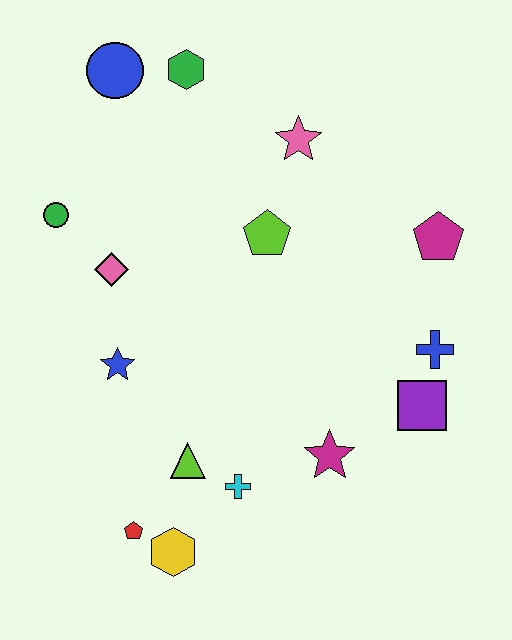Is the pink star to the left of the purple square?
Yes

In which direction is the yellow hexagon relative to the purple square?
The yellow hexagon is to the left of the purple square.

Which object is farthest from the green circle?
The purple square is farthest from the green circle.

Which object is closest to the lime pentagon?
The pink star is closest to the lime pentagon.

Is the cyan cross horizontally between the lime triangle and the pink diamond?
No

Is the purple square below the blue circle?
Yes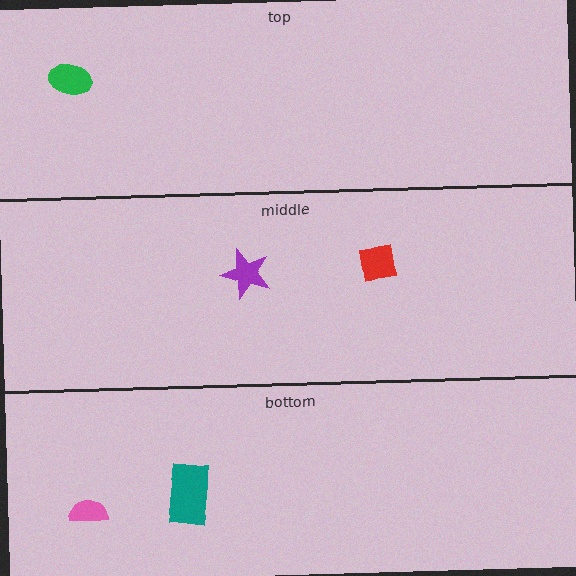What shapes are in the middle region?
The purple star, the red square.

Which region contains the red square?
The middle region.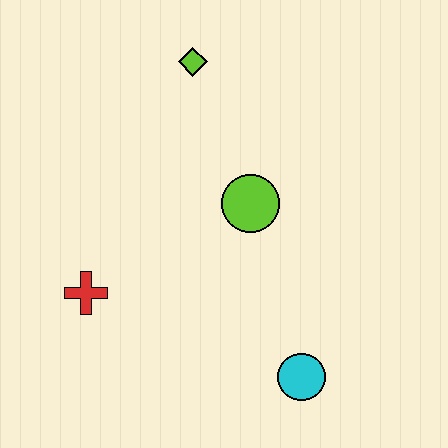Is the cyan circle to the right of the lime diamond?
Yes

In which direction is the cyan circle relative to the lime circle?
The cyan circle is below the lime circle.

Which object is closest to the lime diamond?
The lime circle is closest to the lime diamond.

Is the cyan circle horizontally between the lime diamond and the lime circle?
No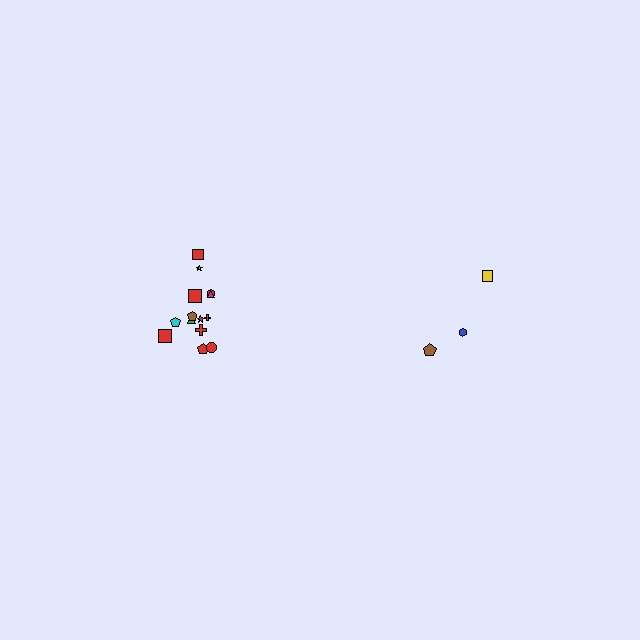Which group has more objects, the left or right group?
The left group.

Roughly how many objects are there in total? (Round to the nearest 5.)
Roughly 20 objects in total.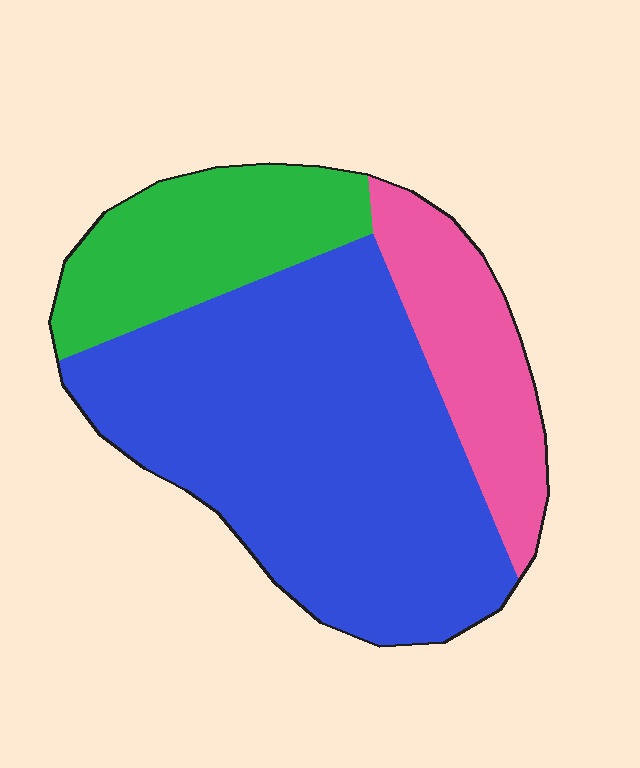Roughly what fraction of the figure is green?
Green covers 21% of the figure.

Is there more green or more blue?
Blue.